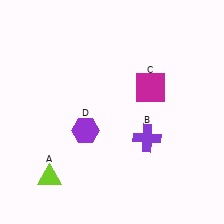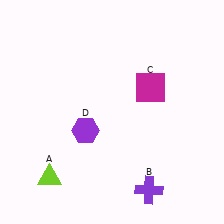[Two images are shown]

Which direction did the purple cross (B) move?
The purple cross (B) moved down.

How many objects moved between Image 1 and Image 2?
1 object moved between the two images.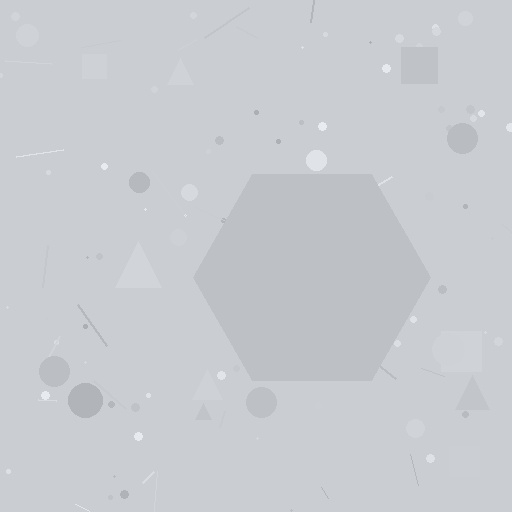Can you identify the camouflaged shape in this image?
The camouflaged shape is a hexagon.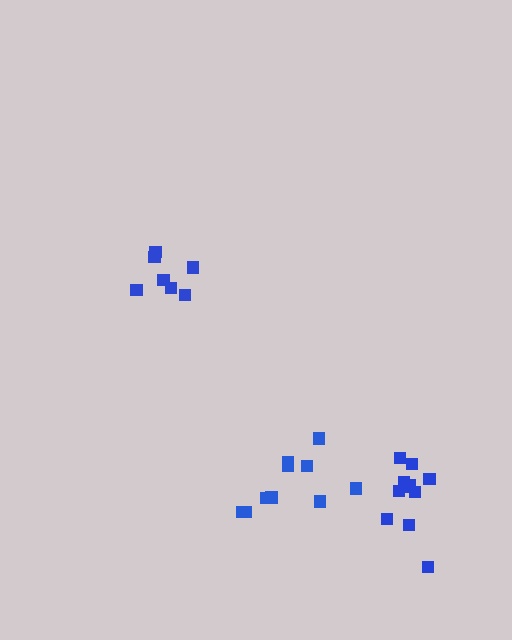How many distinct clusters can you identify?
There are 3 distinct clusters.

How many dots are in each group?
Group 1: 7 dots, Group 2: 10 dots, Group 3: 11 dots (28 total).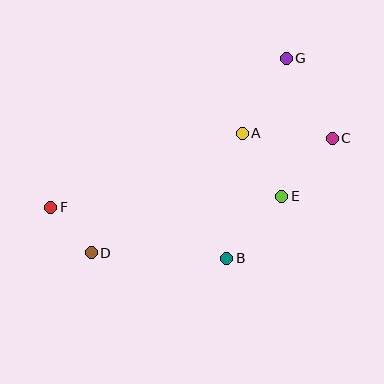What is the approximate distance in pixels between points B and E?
The distance between B and E is approximately 83 pixels.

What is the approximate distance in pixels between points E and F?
The distance between E and F is approximately 231 pixels.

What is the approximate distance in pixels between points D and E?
The distance between D and E is approximately 199 pixels.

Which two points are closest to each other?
Points D and F are closest to each other.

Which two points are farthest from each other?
Points C and F are farthest from each other.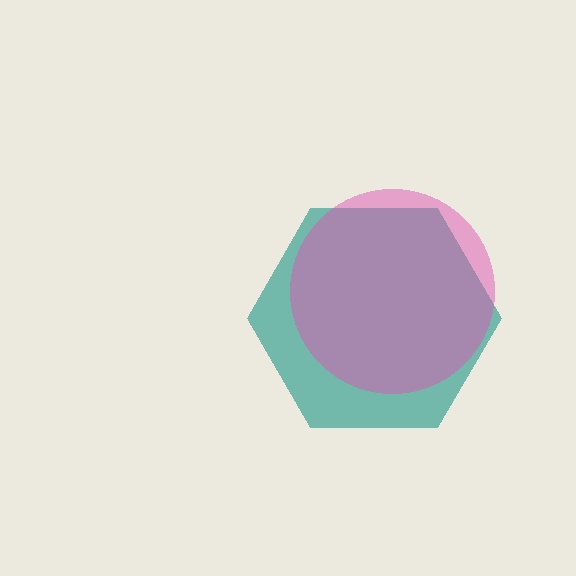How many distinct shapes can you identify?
There are 2 distinct shapes: a teal hexagon, a pink circle.